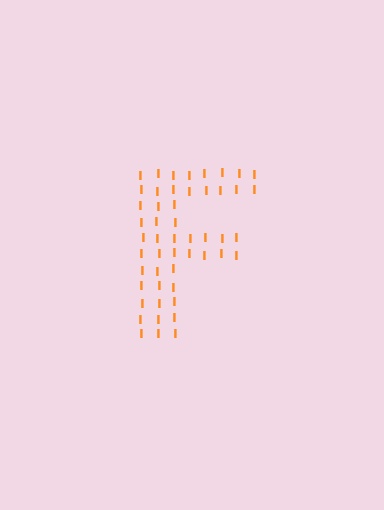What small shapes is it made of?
It is made of small letter I's.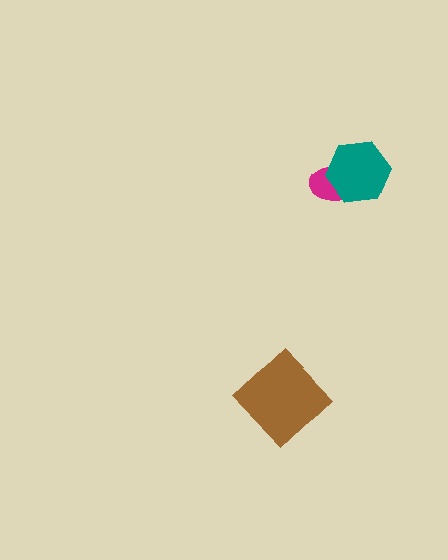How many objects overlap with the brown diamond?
0 objects overlap with the brown diamond.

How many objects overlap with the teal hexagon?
1 object overlaps with the teal hexagon.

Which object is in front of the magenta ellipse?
The teal hexagon is in front of the magenta ellipse.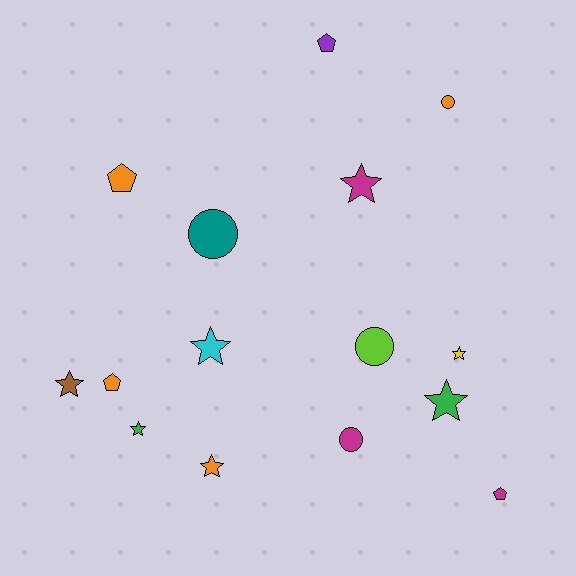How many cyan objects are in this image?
There is 1 cyan object.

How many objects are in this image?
There are 15 objects.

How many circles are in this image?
There are 4 circles.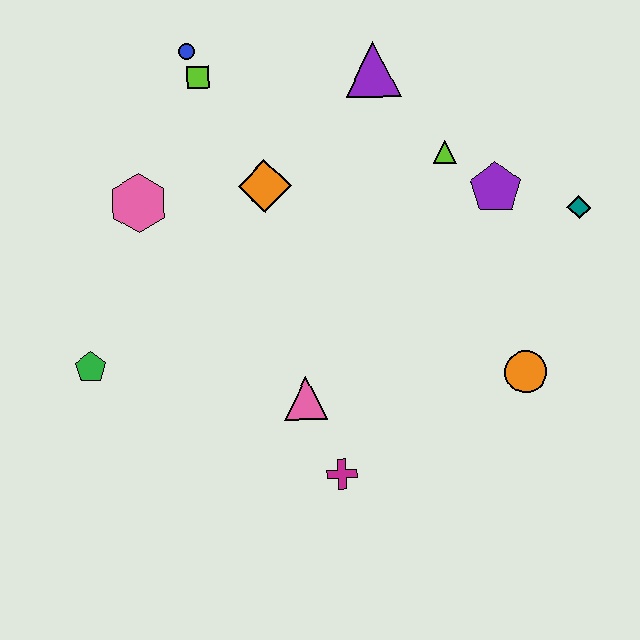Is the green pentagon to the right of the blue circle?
No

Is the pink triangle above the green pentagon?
No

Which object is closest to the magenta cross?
The pink triangle is closest to the magenta cross.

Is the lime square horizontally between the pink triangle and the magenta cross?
No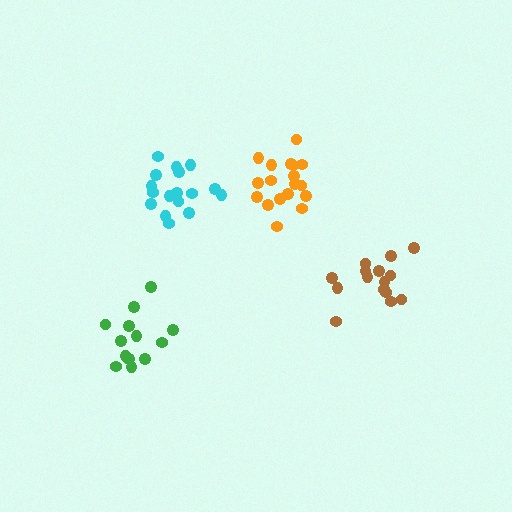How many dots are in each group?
Group 1: 18 dots, Group 2: 15 dots, Group 3: 17 dots, Group 4: 13 dots (63 total).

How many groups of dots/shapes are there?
There are 4 groups.